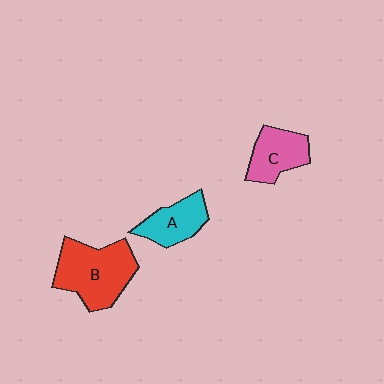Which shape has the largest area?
Shape B (red).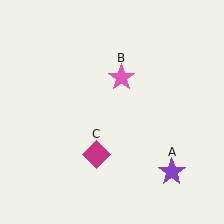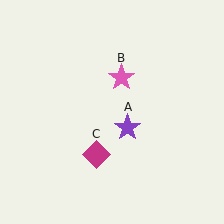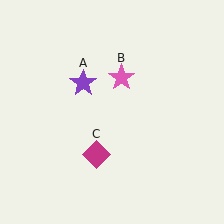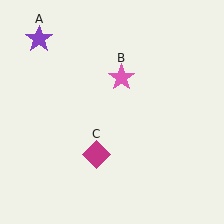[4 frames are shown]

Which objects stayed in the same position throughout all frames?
Pink star (object B) and magenta diamond (object C) remained stationary.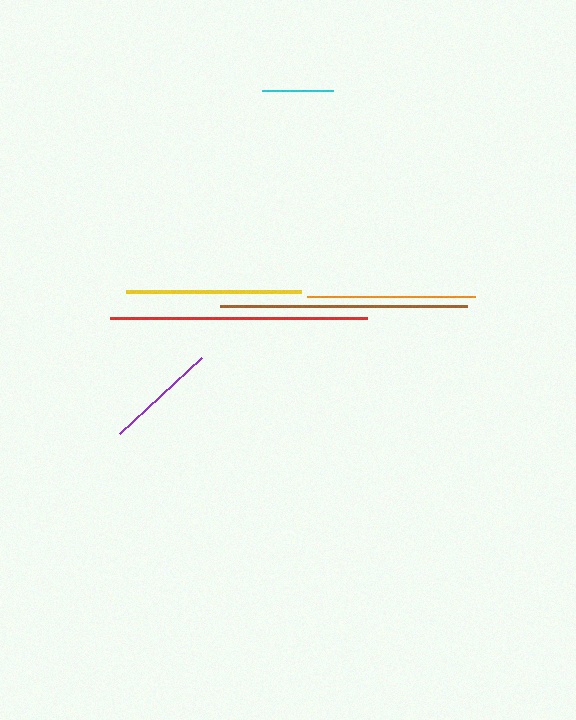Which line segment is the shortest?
The cyan line is the shortest at approximately 71 pixels.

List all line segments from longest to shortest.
From longest to shortest: red, brown, yellow, orange, purple, cyan.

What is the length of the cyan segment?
The cyan segment is approximately 71 pixels long.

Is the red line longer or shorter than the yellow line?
The red line is longer than the yellow line.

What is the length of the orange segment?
The orange segment is approximately 168 pixels long.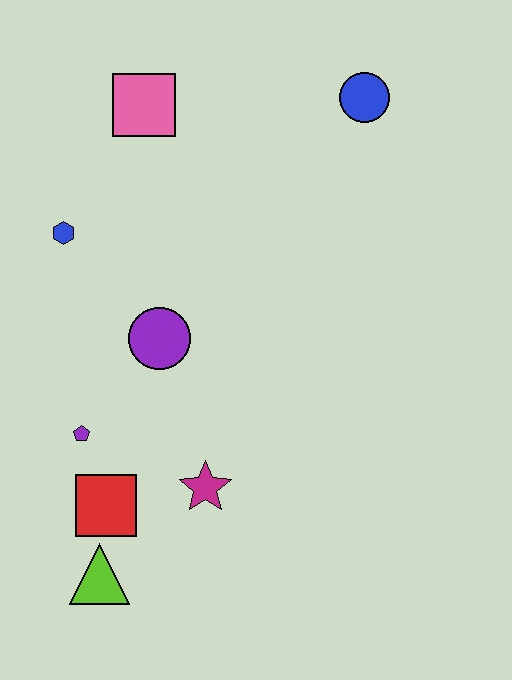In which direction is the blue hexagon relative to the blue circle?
The blue hexagon is to the left of the blue circle.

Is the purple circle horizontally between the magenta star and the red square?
Yes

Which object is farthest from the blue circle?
The lime triangle is farthest from the blue circle.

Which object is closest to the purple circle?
The purple pentagon is closest to the purple circle.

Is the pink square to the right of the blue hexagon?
Yes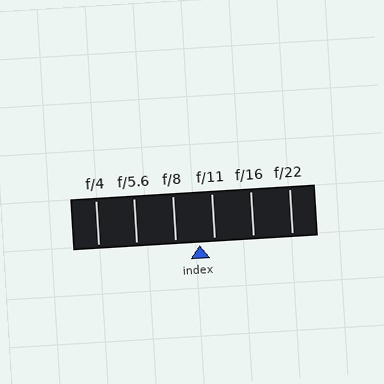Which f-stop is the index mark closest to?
The index mark is closest to f/11.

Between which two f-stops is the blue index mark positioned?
The index mark is between f/8 and f/11.